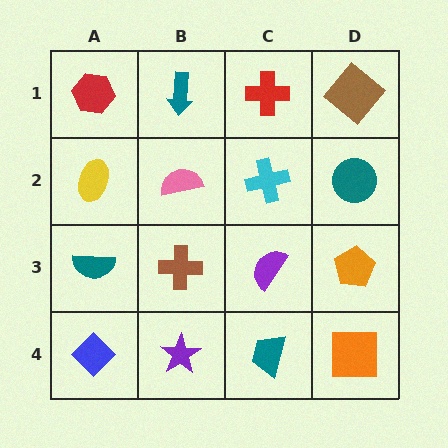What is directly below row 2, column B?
A brown cross.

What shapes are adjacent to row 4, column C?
A purple semicircle (row 3, column C), a purple star (row 4, column B), an orange square (row 4, column D).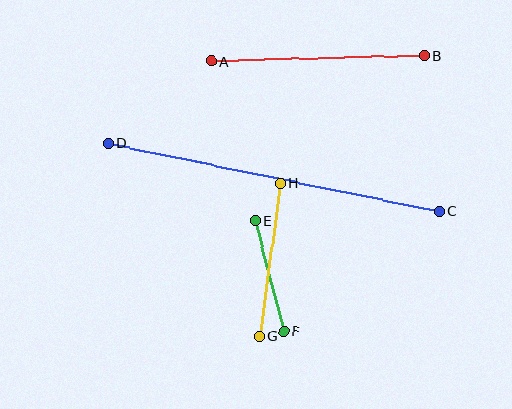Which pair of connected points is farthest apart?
Points C and D are farthest apart.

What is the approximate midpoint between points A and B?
The midpoint is at approximately (318, 59) pixels.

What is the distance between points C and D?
The distance is approximately 338 pixels.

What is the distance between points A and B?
The distance is approximately 213 pixels.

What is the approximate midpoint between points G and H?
The midpoint is at approximately (270, 260) pixels.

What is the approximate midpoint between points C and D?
The midpoint is at approximately (273, 177) pixels.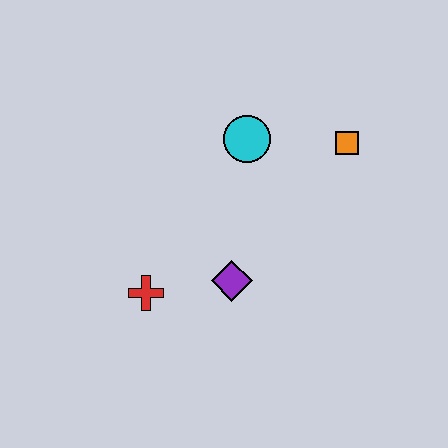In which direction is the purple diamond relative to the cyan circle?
The purple diamond is below the cyan circle.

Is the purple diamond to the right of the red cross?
Yes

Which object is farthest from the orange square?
The red cross is farthest from the orange square.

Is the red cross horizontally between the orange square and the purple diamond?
No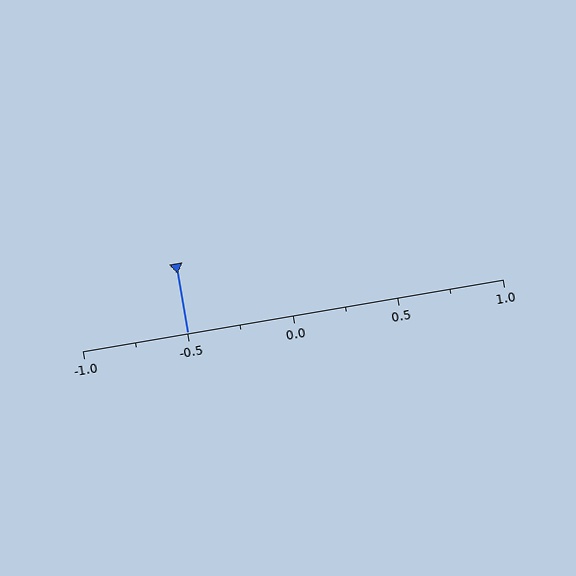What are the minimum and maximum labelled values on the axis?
The axis runs from -1.0 to 1.0.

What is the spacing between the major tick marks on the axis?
The major ticks are spaced 0.5 apart.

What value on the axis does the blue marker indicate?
The marker indicates approximately -0.5.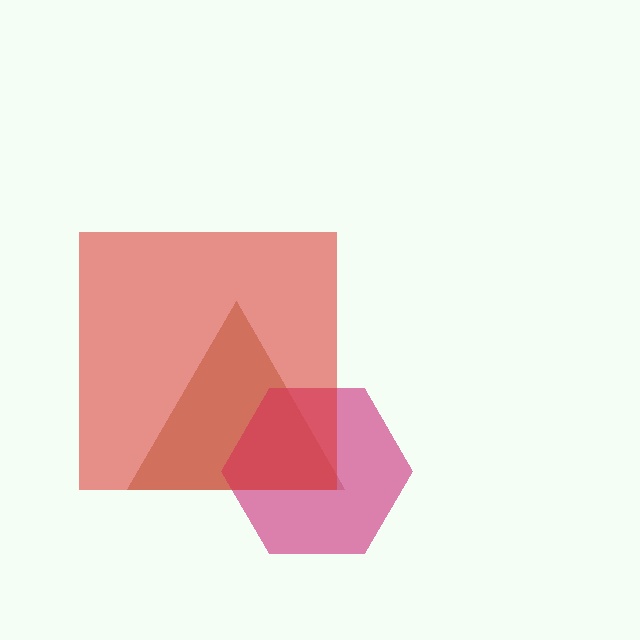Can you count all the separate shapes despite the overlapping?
Yes, there are 3 separate shapes.